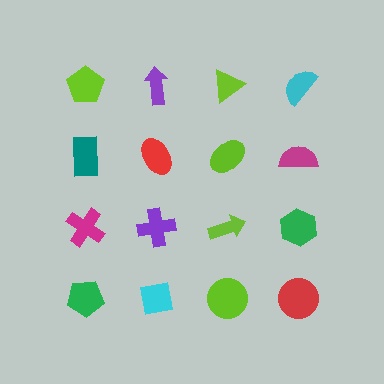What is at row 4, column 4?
A red circle.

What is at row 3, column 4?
A green hexagon.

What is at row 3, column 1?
A magenta cross.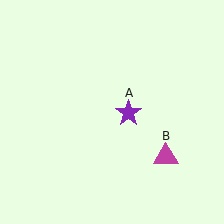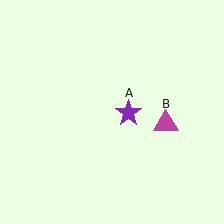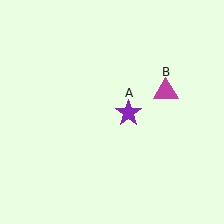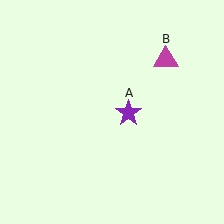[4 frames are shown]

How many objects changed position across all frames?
1 object changed position: magenta triangle (object B).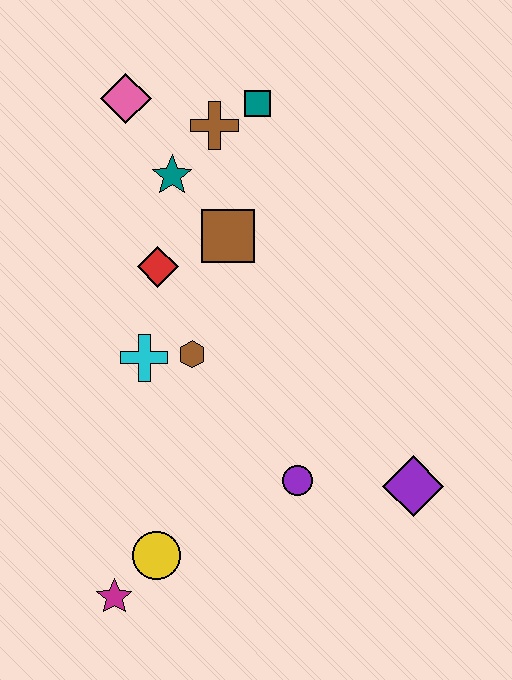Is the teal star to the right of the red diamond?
Yes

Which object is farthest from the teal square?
The magenta star is farthest from the teal square.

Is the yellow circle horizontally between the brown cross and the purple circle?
No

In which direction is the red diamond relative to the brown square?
The red diamond is to the left of the brown square.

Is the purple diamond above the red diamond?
No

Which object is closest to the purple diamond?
The purple circle is closest to the purple diamond.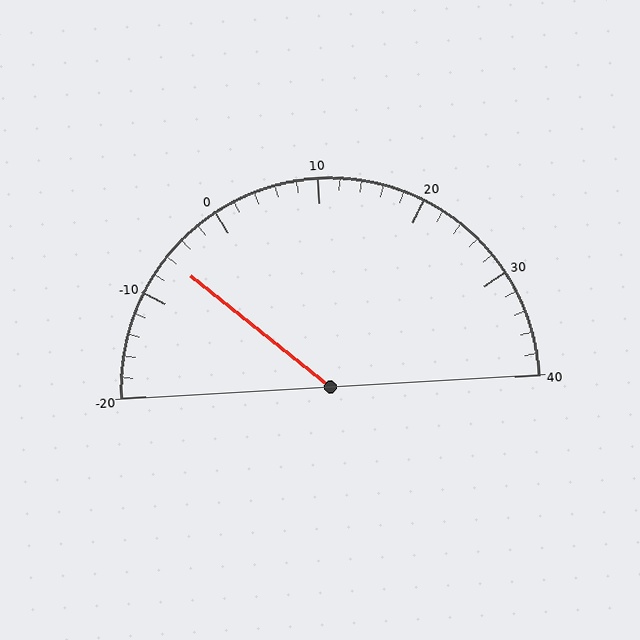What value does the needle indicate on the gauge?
The needle indicates approximately -6.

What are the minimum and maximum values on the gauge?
The gauge ranges from -20 to 40.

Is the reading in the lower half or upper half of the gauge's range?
The reading is in the lower half of the range (-20 to 40).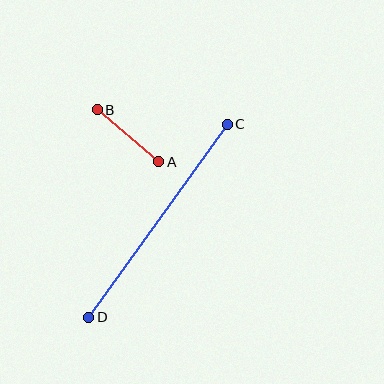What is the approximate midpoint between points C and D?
The midpoint is at approximately (158, 221) pixels.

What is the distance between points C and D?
The distance is approximately 238 pixels.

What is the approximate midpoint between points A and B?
The midpoint is at approximately (128, 136) pixels.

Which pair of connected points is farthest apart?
Points C and D are farthest apart.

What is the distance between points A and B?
The distance is approximately 81 pixels.